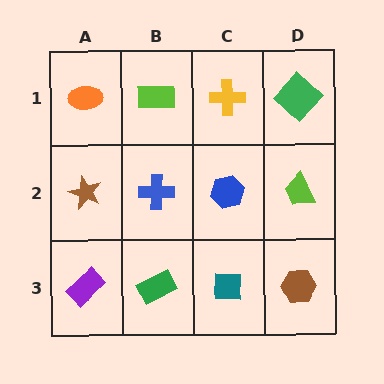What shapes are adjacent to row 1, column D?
A lime trapezoid (row 2, column D), a yellow cross (row 1, column C).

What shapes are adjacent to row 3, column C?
A blue hexagon (row 2, column C), a green rectangle (row 3, column B), a brown hexagon (row 3, column D).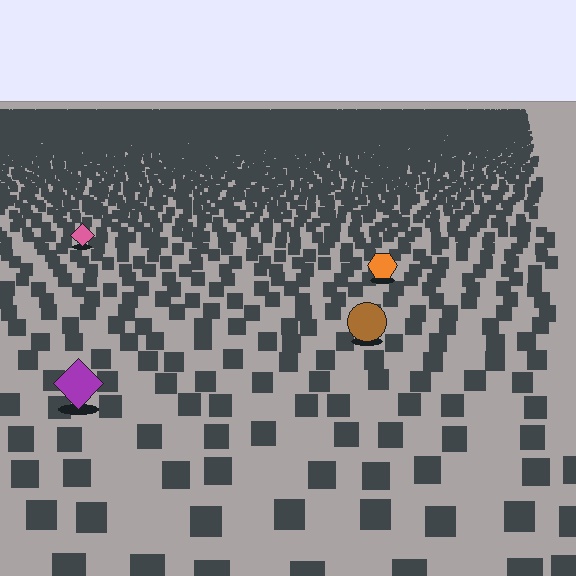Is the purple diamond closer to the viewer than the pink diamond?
Yes. The purple diamond is closer — you can tell from the texture gradient: the ground texture is coarser near it.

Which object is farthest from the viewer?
The pink diamond is farthest from the viewer. It appears smaller and the ground texture around it is denser.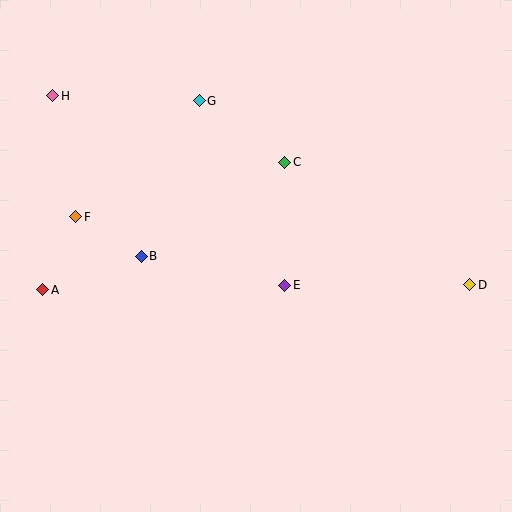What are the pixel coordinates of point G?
Point G is at (199, 101).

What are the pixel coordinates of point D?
Point D is at (470, 285).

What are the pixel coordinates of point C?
Point C is at (285, 162).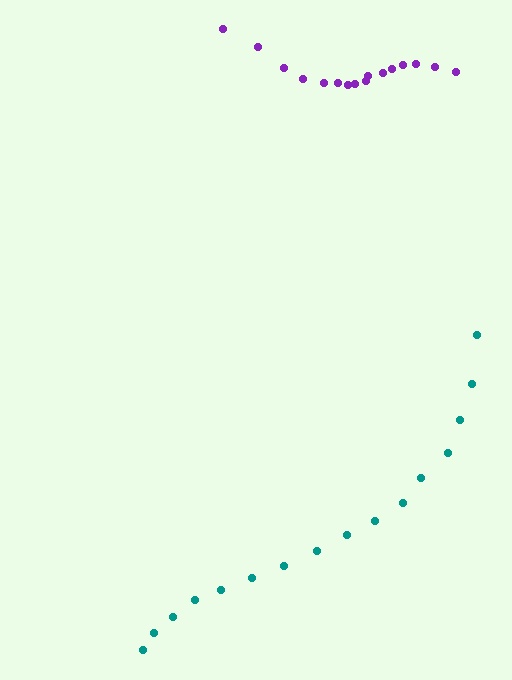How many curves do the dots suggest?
There are 2 distinct paths.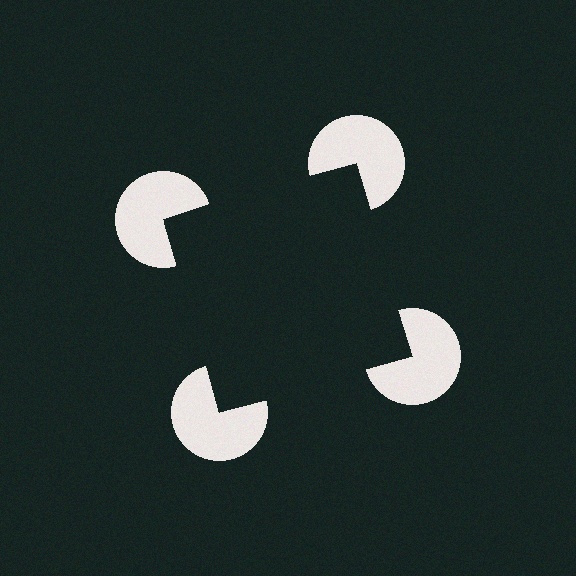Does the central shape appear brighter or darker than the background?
It typically appears slightly darker than the background, even though no actual brightness change is drawn.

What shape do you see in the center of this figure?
An illusory square — its edges are inferred from the aligned wedge cuts in the pac-man discs, not physically drawn.